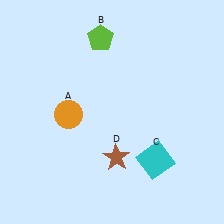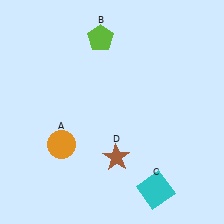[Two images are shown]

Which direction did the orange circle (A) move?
The orange circle (A) moved down.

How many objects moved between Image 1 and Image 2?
2 objects moved between the two images.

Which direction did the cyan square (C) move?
The cyan square (C) moved down.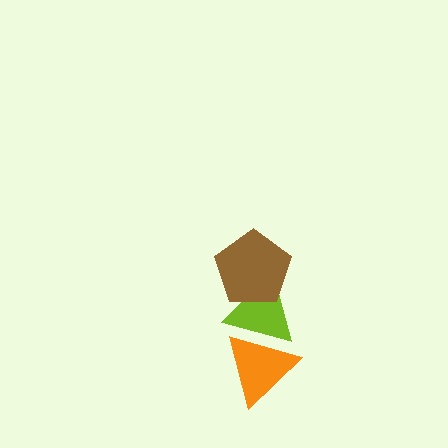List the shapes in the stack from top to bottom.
From top to bottom: the brown pentagon, the lime triangle, the orange triangle.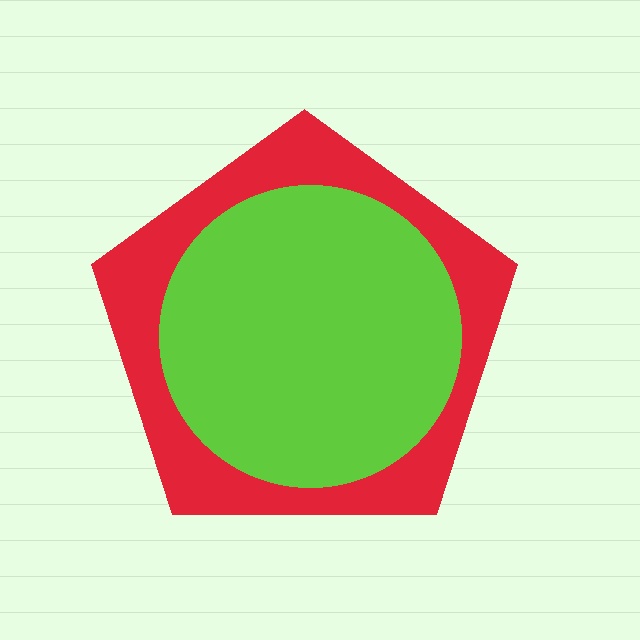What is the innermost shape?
The lime circle.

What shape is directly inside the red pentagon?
The lime circle.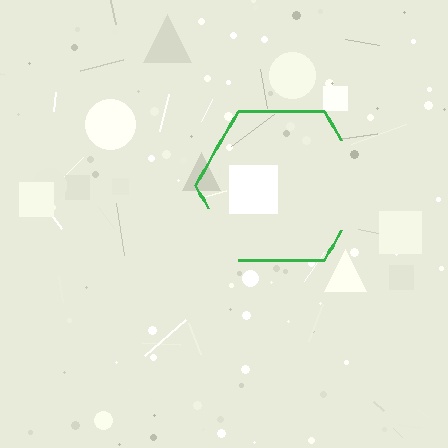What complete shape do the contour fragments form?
The contour fragments form a hexagon.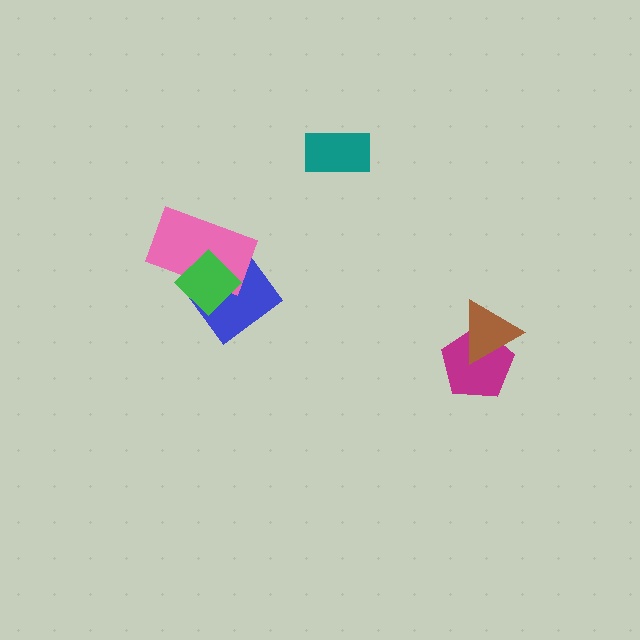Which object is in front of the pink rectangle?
The green diamond is in front of the pink rectangle.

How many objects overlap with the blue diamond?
2 objects overlap with the blue diamond.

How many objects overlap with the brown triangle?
1 object overlaps with the brown triangle.